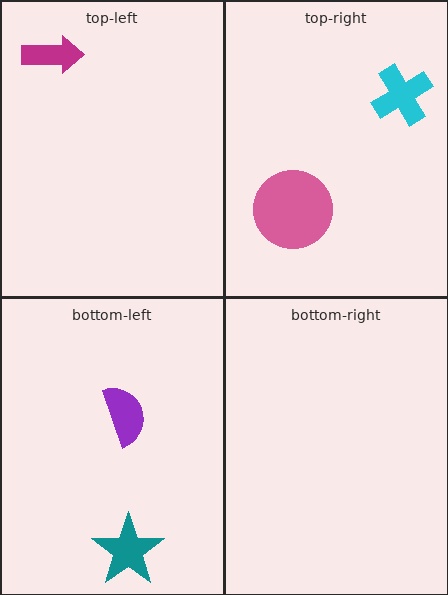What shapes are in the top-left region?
The magenta arrow.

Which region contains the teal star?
The bottom-left region.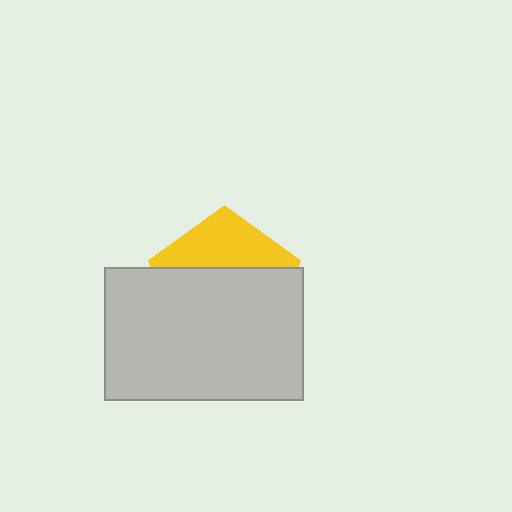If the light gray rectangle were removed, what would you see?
You would see the complete yellow pentagon.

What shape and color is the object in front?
The object in front is a light gray rectangle.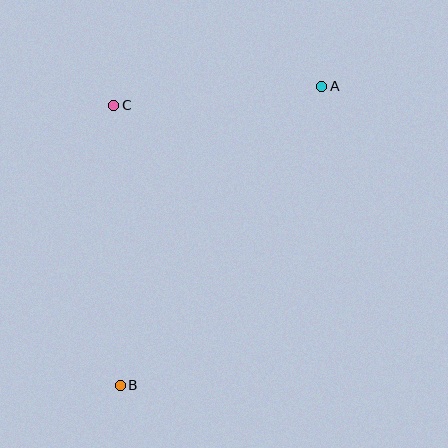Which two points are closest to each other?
Points A and C are closest to each other.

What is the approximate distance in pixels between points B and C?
The distance between B and C is approximately 280 pixels.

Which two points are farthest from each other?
Points A and B are farthest from each other.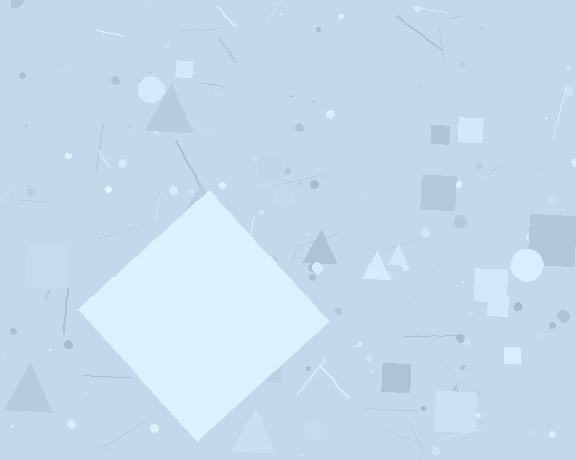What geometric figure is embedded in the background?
A diamond is embedded in the background.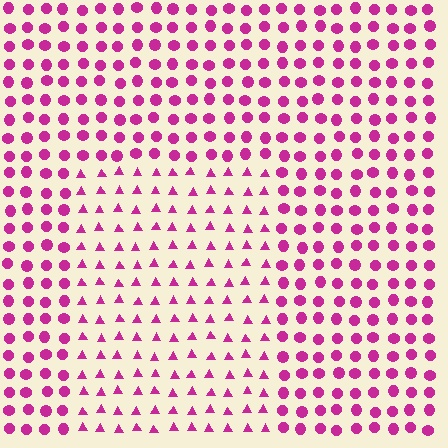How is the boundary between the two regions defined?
The boundary is defined by a change in element shape: triangles inside vs. circles outside. All elements share the same color and spacing.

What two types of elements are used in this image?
The image uses triangles inside the rectangle region and circles outside it.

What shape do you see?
I see a rectangle.